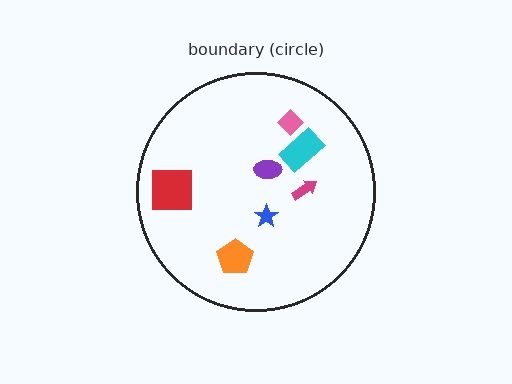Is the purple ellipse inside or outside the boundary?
Inside.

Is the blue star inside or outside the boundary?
Inside.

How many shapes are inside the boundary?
7 inside, 0 outside.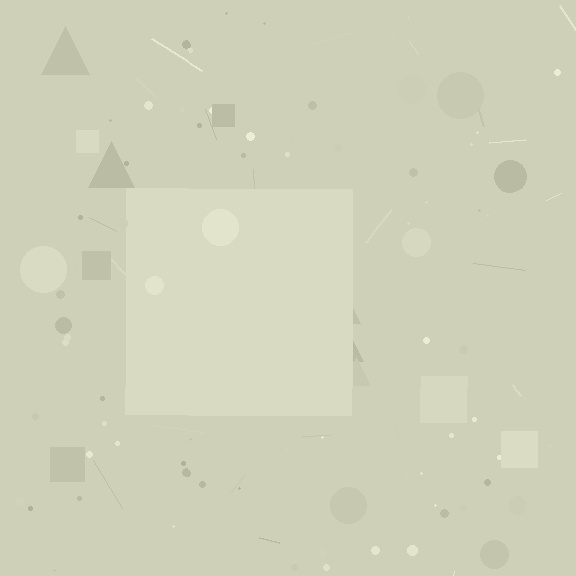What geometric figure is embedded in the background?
A square is embedded in the background.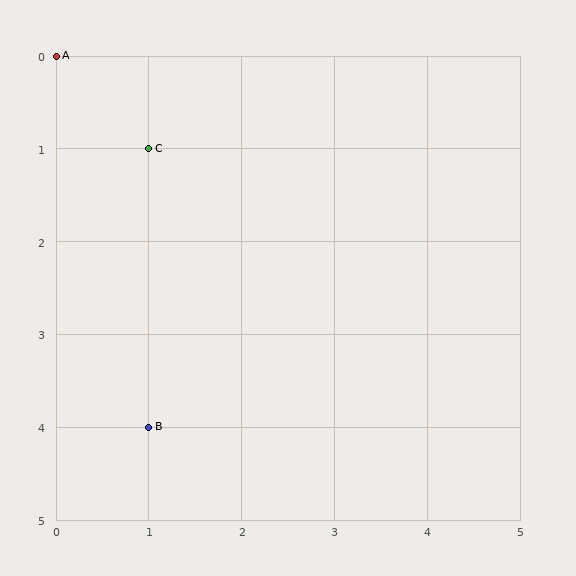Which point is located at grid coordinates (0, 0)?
Point A is at (0, 0).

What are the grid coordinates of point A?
Point A is at grid coordinates (0, 0).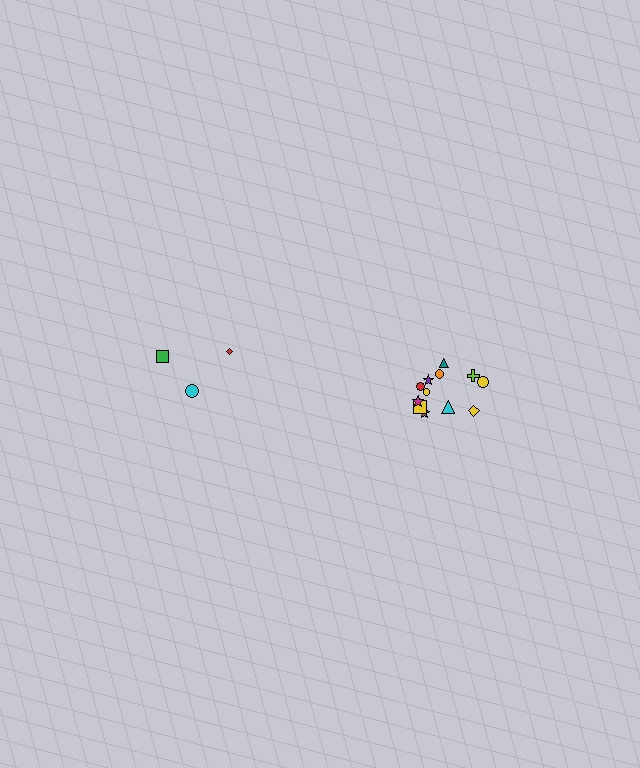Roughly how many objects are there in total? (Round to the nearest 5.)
Roughly 15 objects in total.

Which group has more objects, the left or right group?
The right group.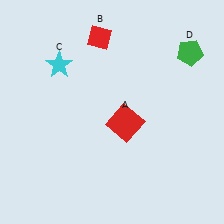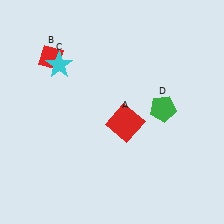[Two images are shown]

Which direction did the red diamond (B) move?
The red diamond (B) moved left.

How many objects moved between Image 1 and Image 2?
2 objects moved between the two images.